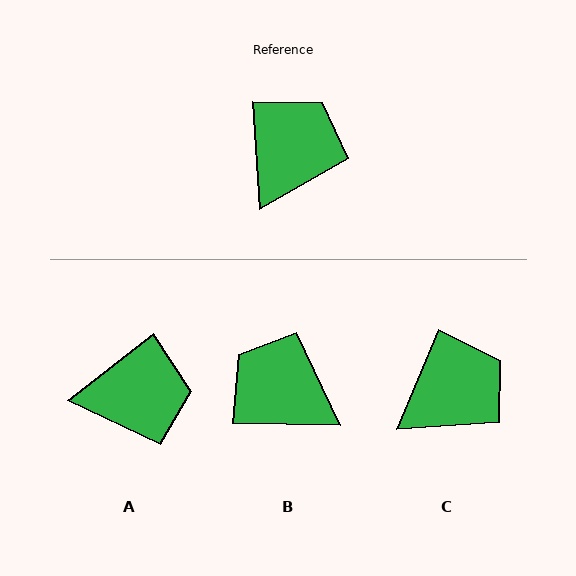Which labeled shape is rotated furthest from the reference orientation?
B, about 86 degrees away.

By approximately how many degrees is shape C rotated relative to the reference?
Approximately 26 degrees clockwise.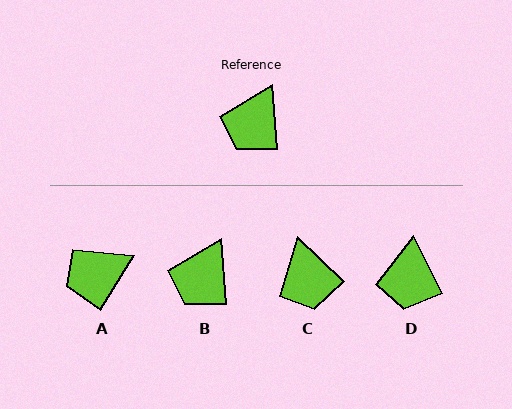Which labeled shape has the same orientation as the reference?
B.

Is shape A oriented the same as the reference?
No, it is off by about 36 degrees.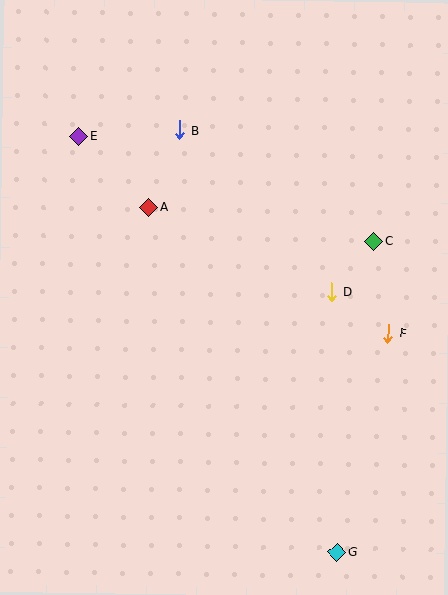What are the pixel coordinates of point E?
Point E is at (79, 136).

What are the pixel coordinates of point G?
Point G is at (337, 552).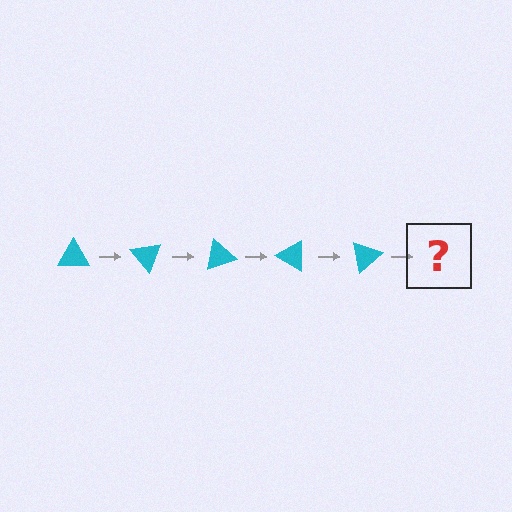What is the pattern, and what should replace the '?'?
The pattern is that the triangle rotates 50 degrees each step. The '?' should be a cyan triangle rotated 250 degrees.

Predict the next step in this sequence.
The next step is a cyan triangle rotated 250 degrees.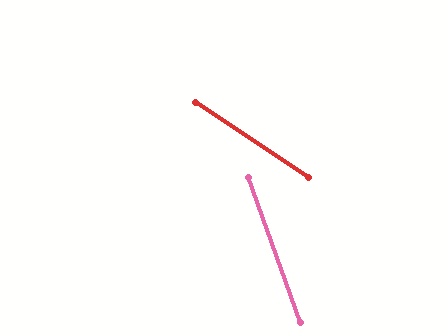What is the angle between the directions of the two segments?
Approximately 37 degrees.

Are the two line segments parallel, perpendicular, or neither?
Neither parallel nor perpendicular — they differ by about 37°.